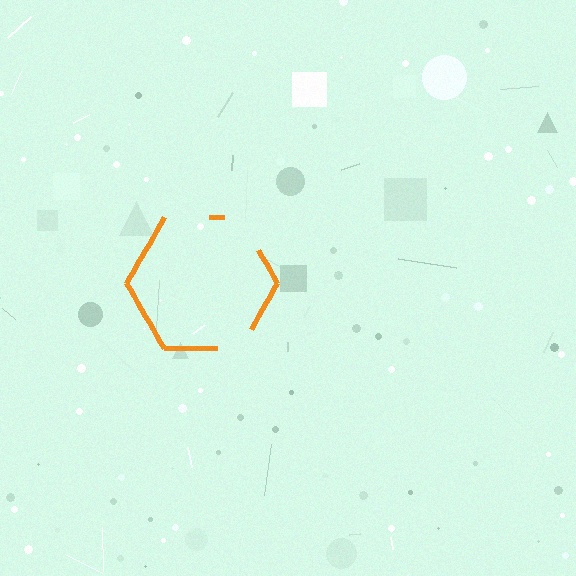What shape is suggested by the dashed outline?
The dashed outline suggests a hexagon.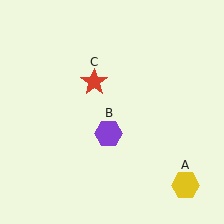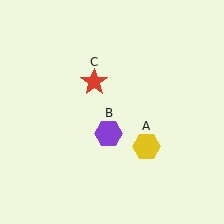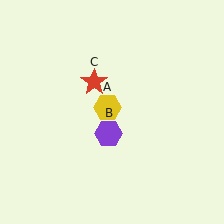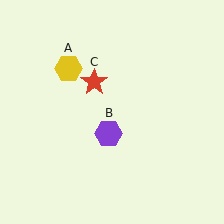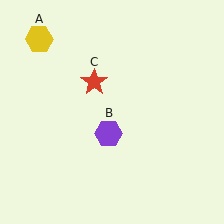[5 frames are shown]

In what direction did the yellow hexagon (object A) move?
The yellow hexagon (object A) moved up and to the left.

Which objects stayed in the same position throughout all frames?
Purple hexagon (object B) and red star (object C) remained stationary.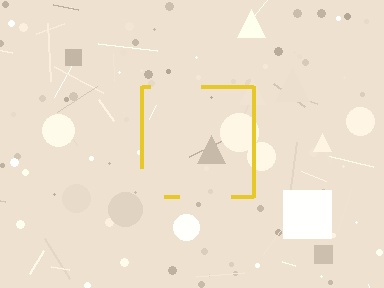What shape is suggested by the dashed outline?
The dashed outline suggests a square.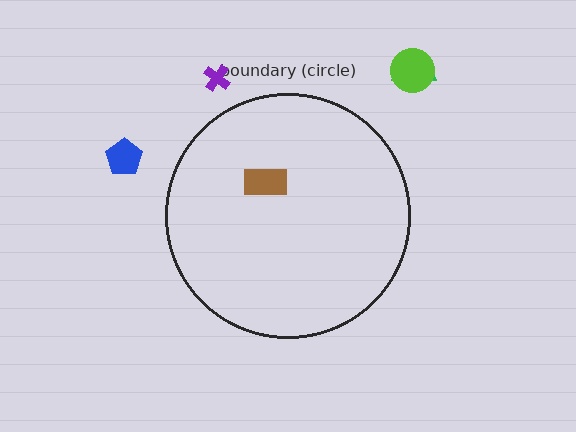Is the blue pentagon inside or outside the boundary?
Outside.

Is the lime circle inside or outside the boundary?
Outside.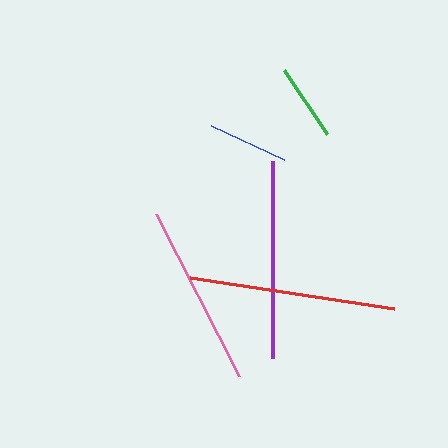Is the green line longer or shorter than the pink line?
The pink line is longer than the green line.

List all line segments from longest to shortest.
From longest to shortest: red, purple, pink, blue, green.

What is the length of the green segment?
The green segment is approximately 77 pixels long.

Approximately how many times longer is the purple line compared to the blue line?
The purple line is approximately 2.4 times the length of the blue line.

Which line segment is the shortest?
The green line is the shortest at approximately 77 pixels.